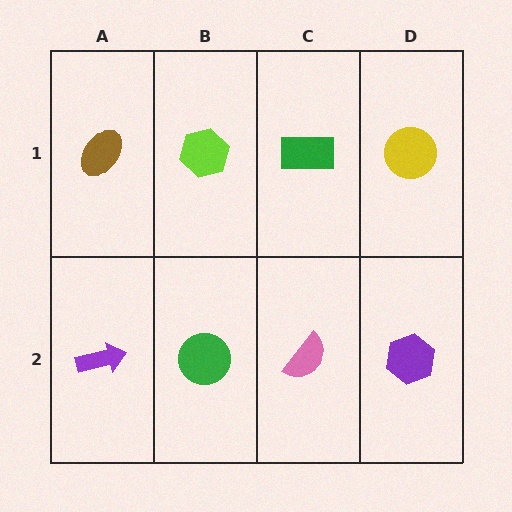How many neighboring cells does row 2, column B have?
3.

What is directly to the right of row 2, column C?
A purple hexagon.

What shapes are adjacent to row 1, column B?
A green circle (row 2, column B), a brown ellipse (row 1, column A), a green rectangle (row 1, column C).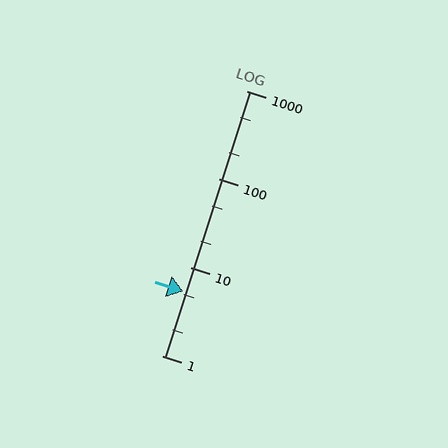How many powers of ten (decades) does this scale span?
The scale spans 3 decades, from 1 to 1000.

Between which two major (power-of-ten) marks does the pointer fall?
The pointer is between 1 and 10.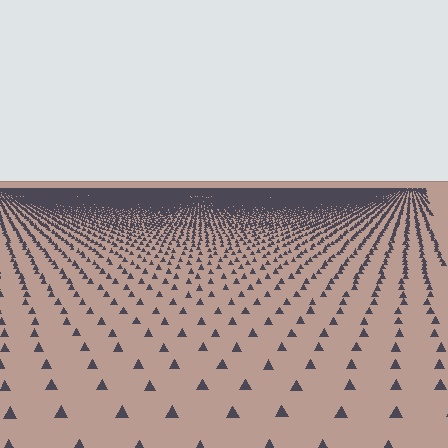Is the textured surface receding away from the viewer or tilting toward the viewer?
The surface is receding away from the viewer. Texture elements get smaller and denser toward the top.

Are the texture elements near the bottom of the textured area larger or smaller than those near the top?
Larger. Near the bottom, elements are closer to the viewer and appear at a bigger on-screen size.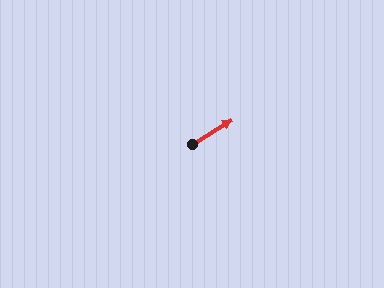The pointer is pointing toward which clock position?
Roughly 2 o'clock.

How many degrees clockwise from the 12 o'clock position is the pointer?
Approximately 58 degrees.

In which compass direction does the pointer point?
Northeast.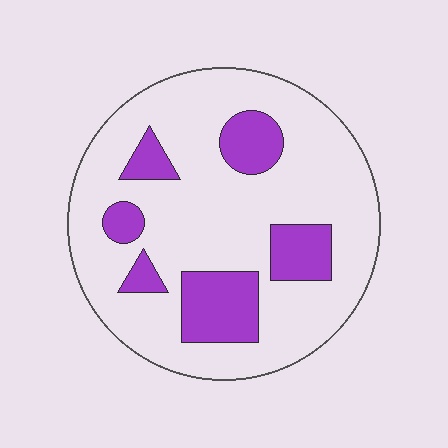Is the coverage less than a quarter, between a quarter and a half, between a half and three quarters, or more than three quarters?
Less than a quarter.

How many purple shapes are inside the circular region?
6.